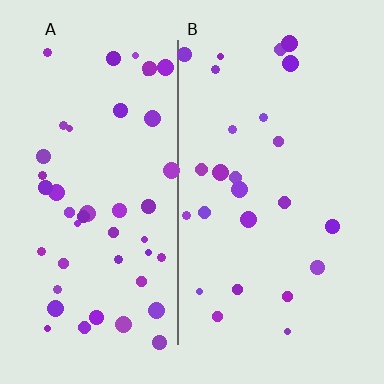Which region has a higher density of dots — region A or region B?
A (the left).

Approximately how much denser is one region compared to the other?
Approximately 1.9× — region A over region B.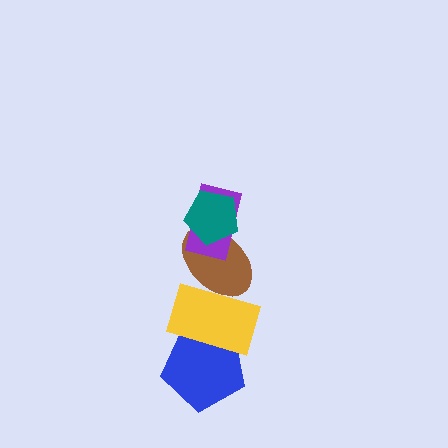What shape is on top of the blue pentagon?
The yellow rectangle is on top of the blue pentagon.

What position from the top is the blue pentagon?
The blue pentagon is 5th from the top.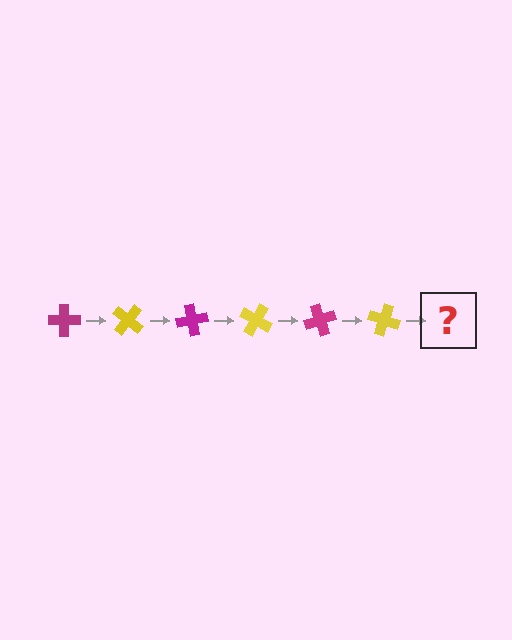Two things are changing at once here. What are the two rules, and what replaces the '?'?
The two rules are that it rotates 40 degrees each step and the color cycles through magenta and yellow. The '?' should be a magenta cross, rotated 240 degrees from the start.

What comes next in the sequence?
The next element should be a magenta cross, rotated 240 degrees from the start.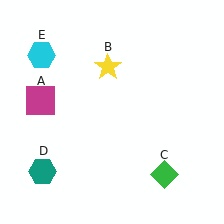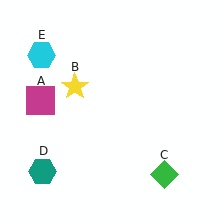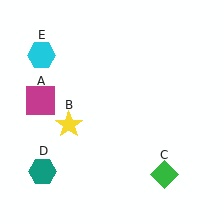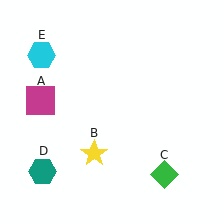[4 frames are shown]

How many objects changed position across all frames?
1 object changed position: yellow star (object B).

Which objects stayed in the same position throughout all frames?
Magenta square (object A) and green diamond (object C) and teal hexagon (object D) and cyan hexagon (object E) remained stationary.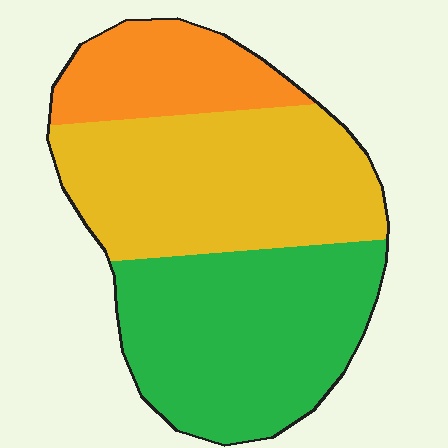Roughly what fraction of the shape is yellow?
Yellow takes up about two fifths (2/5) of the shape.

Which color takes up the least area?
Orange, at roughly 20%.